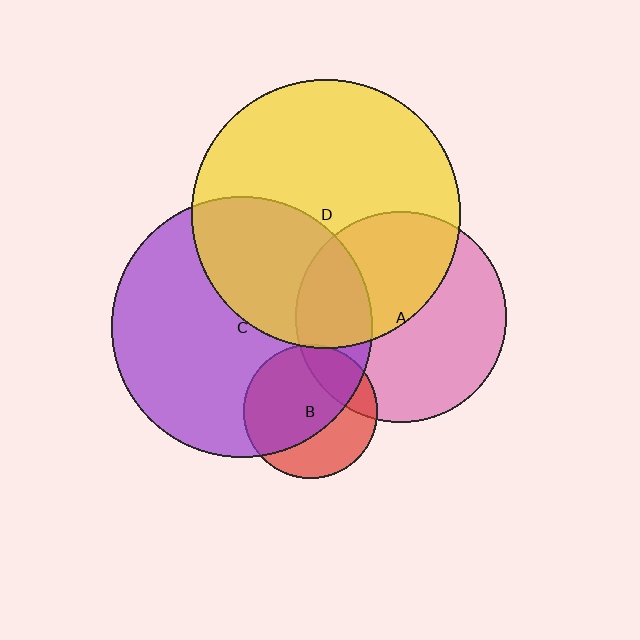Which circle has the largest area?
Circle D (yellow).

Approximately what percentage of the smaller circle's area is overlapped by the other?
Approximately 45%.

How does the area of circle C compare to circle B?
Approximately 3.8 times.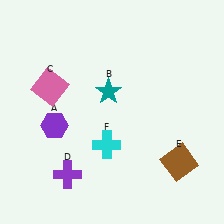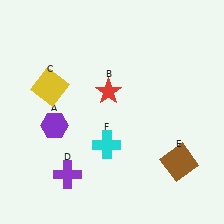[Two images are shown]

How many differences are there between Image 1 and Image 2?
There are 2 differences between the two images.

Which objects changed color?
B changed from teal to red. C changed from pink to yellow.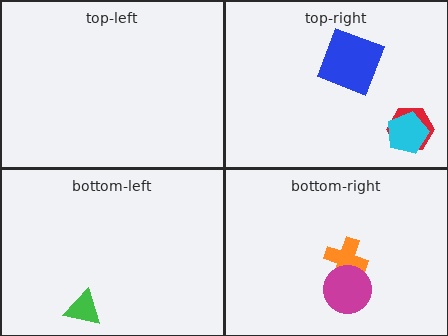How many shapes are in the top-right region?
3.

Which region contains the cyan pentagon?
The top-right region.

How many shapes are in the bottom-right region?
2.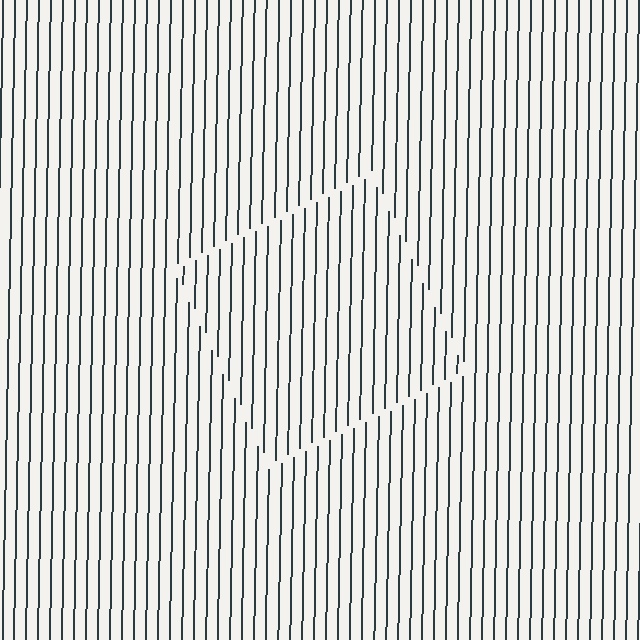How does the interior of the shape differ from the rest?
The interior of the shape contains the same grating, shifted by half a period — the contour is defined by the phase discontinuity where line-ends from the inner and outer gratings abut.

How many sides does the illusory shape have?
4 sides — the line-ends trace a square.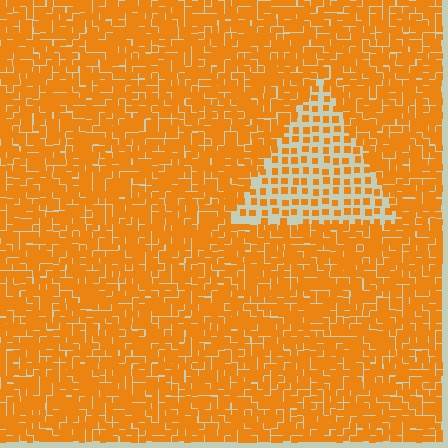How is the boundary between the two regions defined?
The boundary is defined by a change in element density (approximately 2.5x ratio). All elements are the same color, size, and shape.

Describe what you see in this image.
The image contains small orange elements arranged at two different densities. A triangle-shaped region is visible where the elements are less densely packed than the surrounding area.